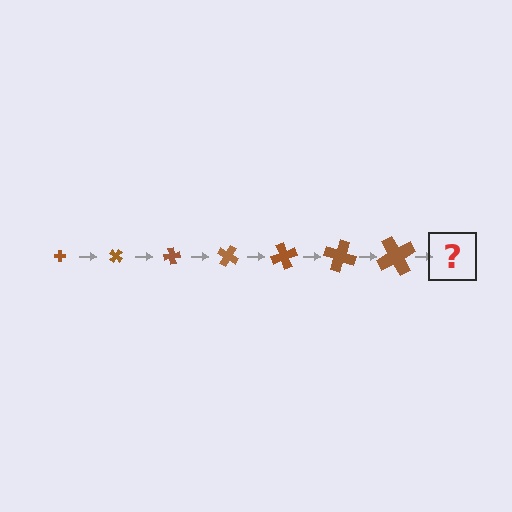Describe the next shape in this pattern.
It should be a cross, larger than the previous one and rotated 280 degrees from the start.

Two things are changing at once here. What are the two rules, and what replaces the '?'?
The two rules are that the cross grows larger each step and it rotates 40 degrees each step. The '?' should be a cross, larger than the previous one and rotated 280 degrees from the start.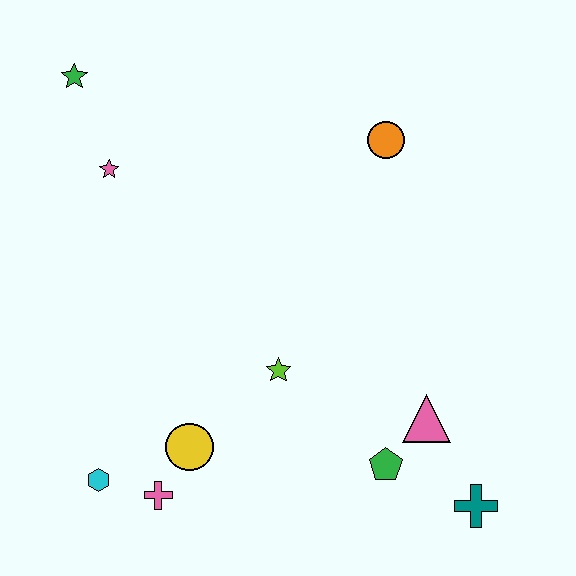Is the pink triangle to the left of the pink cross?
No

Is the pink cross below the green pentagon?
Yes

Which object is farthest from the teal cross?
The green star is farthest from the teal cross.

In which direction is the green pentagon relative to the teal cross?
The green pentagon is to the left of the teal cross.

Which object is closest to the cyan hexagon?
The pink cross is closest to the cyan hexagon.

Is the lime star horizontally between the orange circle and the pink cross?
Yes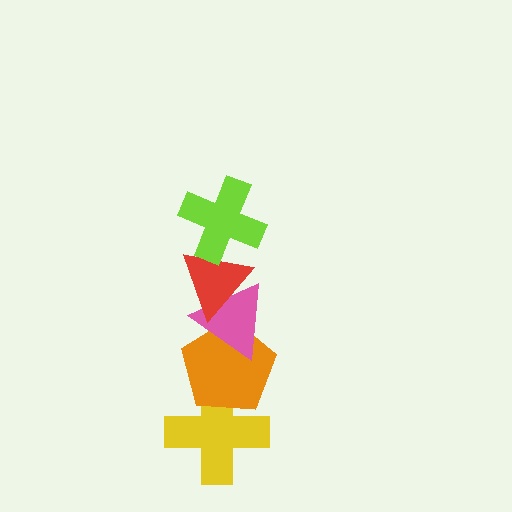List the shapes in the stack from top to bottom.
From top to bottom: the lime cross, the red triangle, the pink triangle, the orange pentagon, the yellow cross.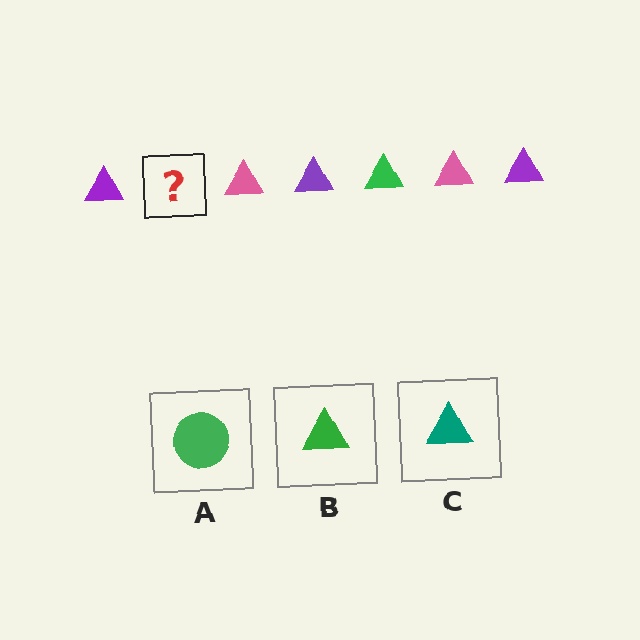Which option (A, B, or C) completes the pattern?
B.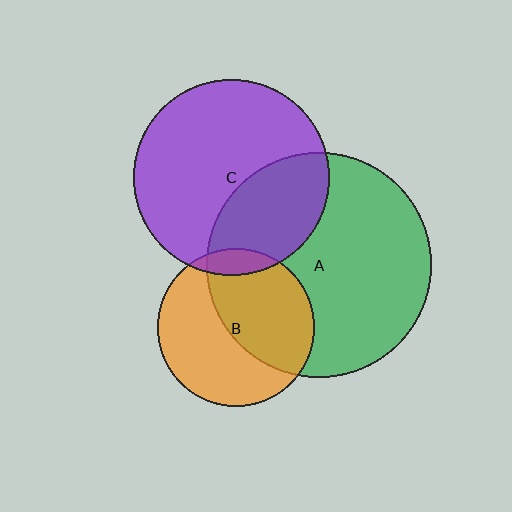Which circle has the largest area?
Circle A (green).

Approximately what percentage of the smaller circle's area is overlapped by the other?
Approximately 10%.